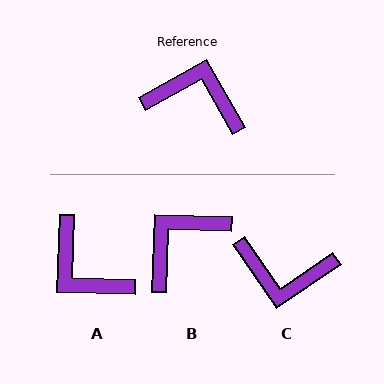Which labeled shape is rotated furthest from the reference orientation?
C, about 175 degrees away.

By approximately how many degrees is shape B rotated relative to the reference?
Approximately 59 degrees counter-clockwise.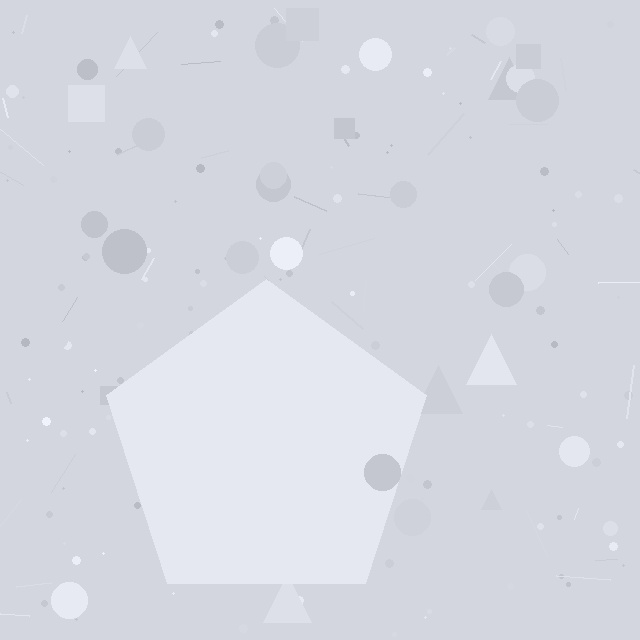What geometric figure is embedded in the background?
A pentagon is embedded in the background.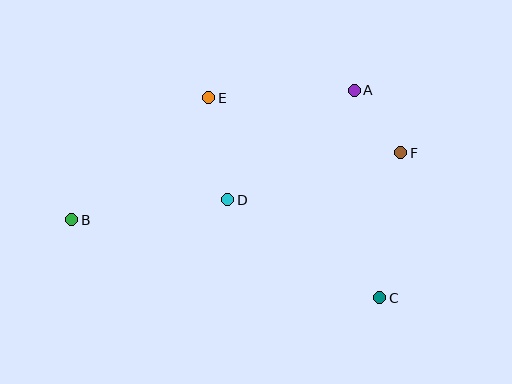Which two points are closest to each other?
Points A and F are closest to each other.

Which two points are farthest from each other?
Points B and F are farthest from each other.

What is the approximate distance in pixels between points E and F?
The distance between E and F is approximately 200 pixels.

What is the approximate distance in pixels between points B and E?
The distance between B and E is approximately 184 pixels.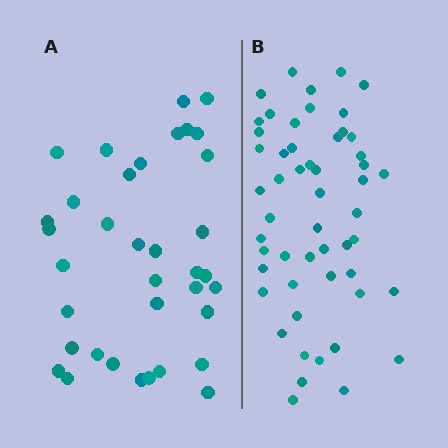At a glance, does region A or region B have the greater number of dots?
Region B (the right region) has more dots.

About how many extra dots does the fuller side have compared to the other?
Region B has approximately 15 more dots than region A.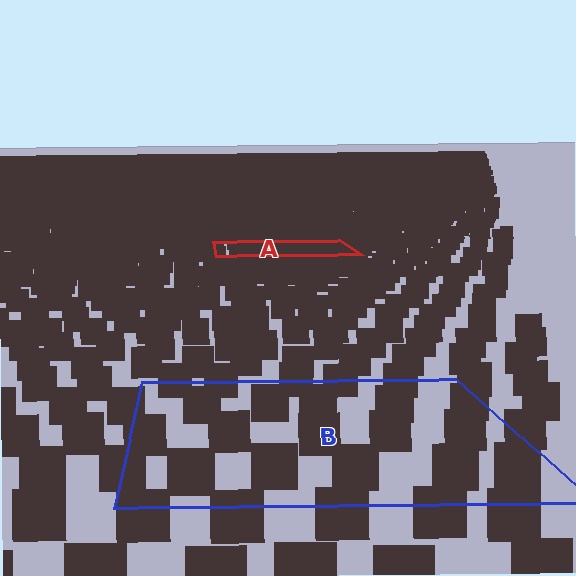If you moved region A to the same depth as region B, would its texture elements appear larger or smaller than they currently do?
They would appear larger. At a closer depth, the same texture elements are projected at a bigger on-screen size.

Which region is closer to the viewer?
Region B is closer. The texture elements there are larger and more spread out.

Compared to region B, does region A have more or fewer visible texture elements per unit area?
Region A has more texture elements per unit area — they are packed more densely because it is farther away.